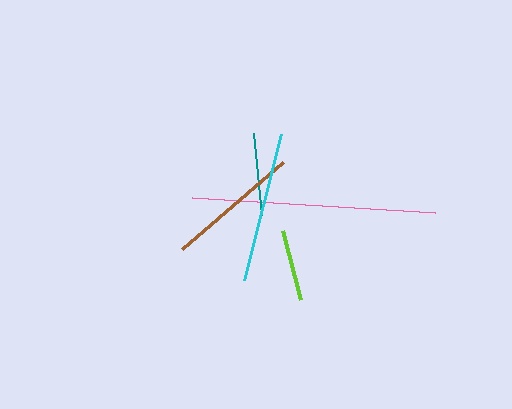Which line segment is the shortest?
The lime line is the shortest at approximately 72 pixels.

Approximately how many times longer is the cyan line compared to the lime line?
The cyan line is approximately 2.1 times the length of the lime line.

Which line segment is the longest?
The pink line is the longest at approximately 243 pixels.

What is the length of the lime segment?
The lime segment is approximately 72 pixels long.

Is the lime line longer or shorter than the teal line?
The teal line is longer than the lime line.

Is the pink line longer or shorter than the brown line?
The pink line is longer than the brown line.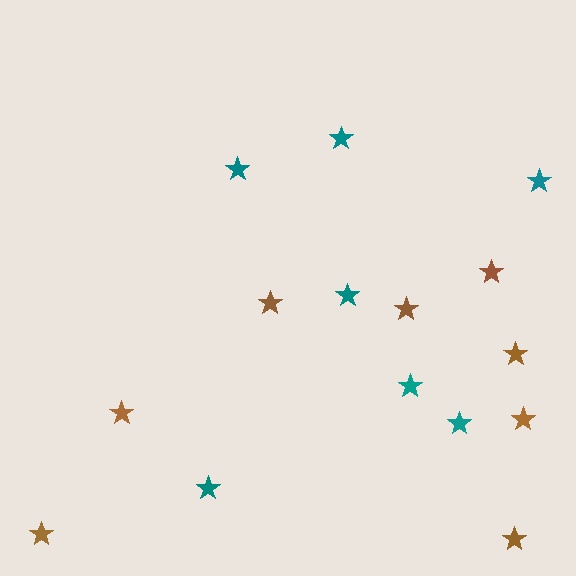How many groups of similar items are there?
There are 2 groups: one group of brown stars (8) and one group of teal stars (7).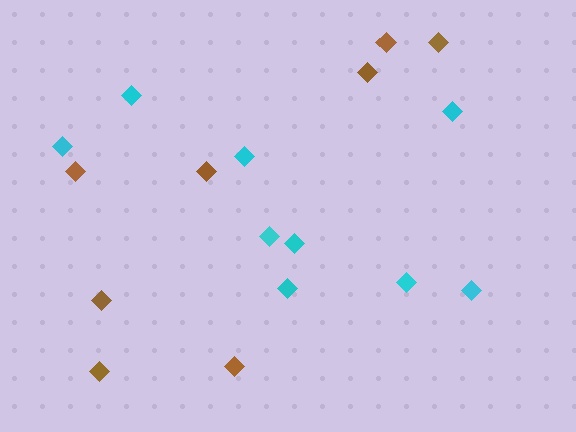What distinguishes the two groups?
There are 2 groups: one group of brown diamonds (8) and one group of cyan diamonds (9).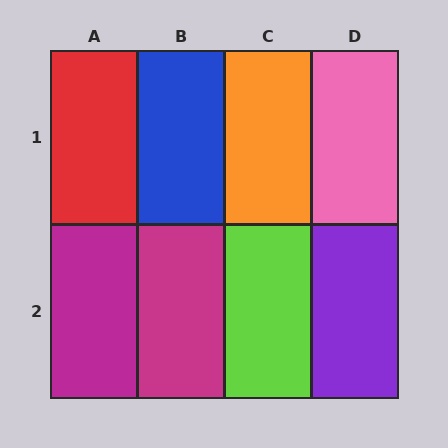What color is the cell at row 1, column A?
Red.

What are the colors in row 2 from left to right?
Magenta, magenta, lime, purple.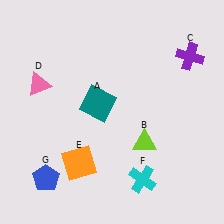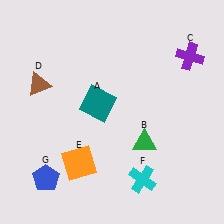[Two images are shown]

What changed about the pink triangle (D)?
In Image 1, D is pink. In Image 2, it changed to brown.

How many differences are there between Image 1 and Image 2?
There are 2 differences between the two images.